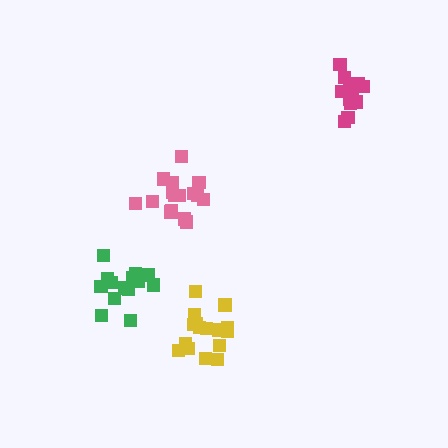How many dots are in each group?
Group 1: 15 dots, Group 2: 16 dots, Group 3: 14 dots, Group 4: 16 dots (61 total).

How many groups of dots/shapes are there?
There are 4 groups.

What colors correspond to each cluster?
The clusters are colored: green, pink, magenta, yellow.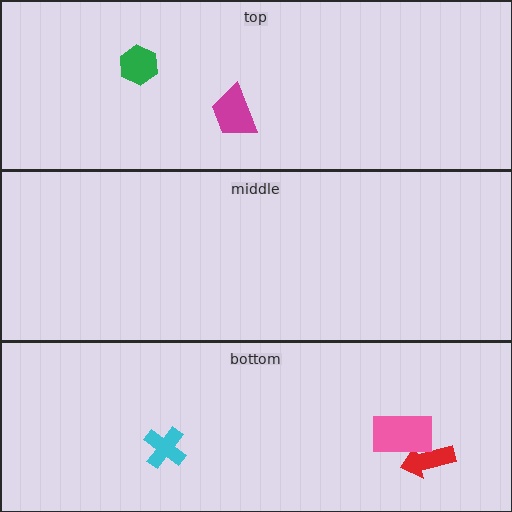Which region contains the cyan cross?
The bottom region.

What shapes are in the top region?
The green hexagon, the magenta trapezoid.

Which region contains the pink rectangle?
The bottom region.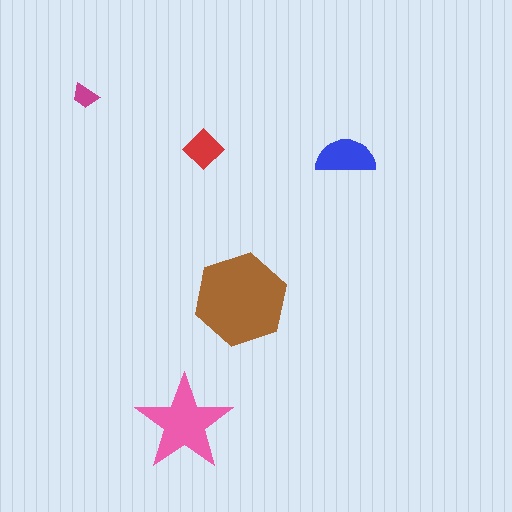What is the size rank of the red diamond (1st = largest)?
4th.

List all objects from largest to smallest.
The brown hexagon, the pink star, the blue semicircle, the red diamond, the magenta trapezoid.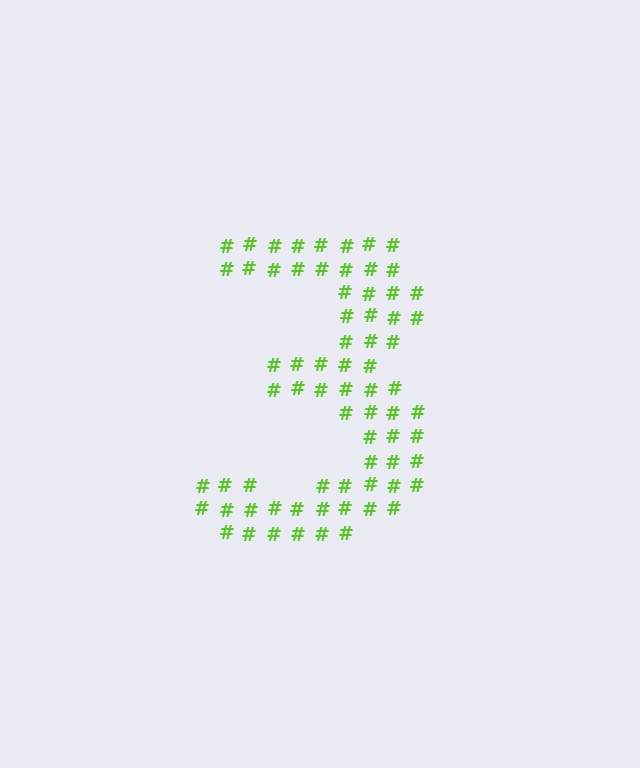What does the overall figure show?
The overall figure shows the digit 3.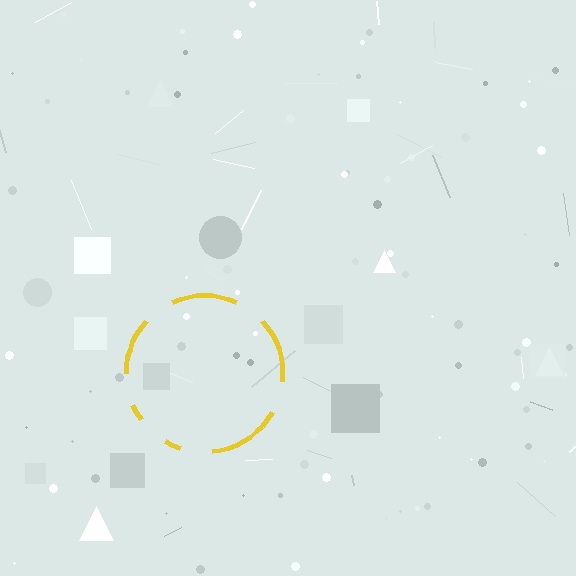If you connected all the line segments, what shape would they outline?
They would outline a circle.